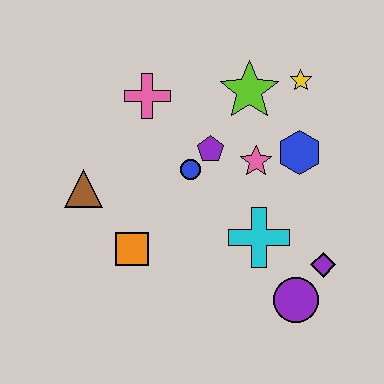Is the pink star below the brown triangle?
No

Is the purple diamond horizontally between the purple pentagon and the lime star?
No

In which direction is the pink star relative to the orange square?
The pink star is to the right of the orange square.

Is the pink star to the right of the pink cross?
Yes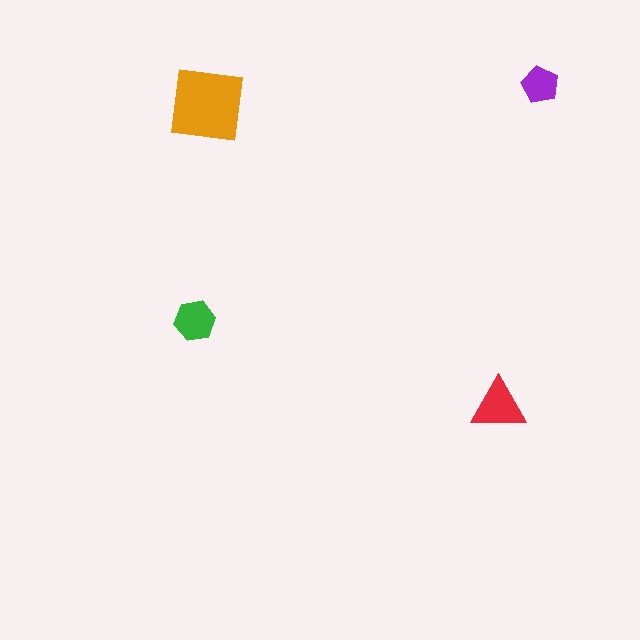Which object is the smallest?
The purple pentagon.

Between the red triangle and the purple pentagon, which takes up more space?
The red triangle.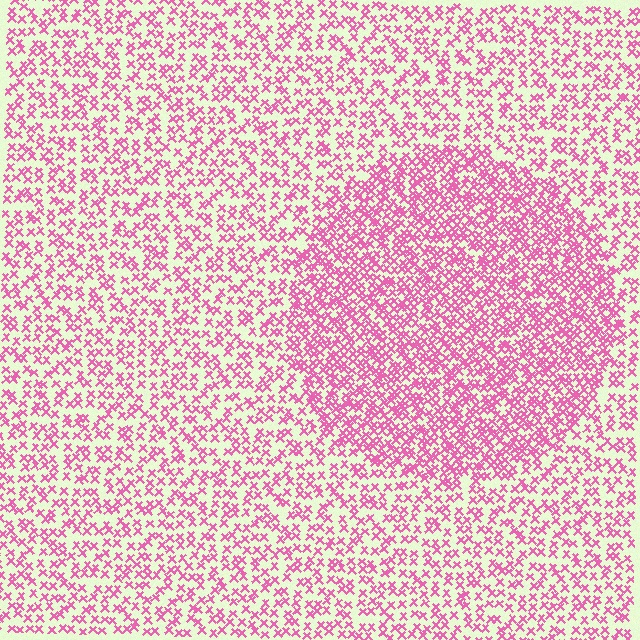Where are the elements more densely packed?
The elements are more densely packed inside the circle boundary.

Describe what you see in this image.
The image contains small pink elements arranged at two different densities. A circle-shaped region is visible where the elements are more densely packed than the surrounding area.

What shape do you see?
I see a circle.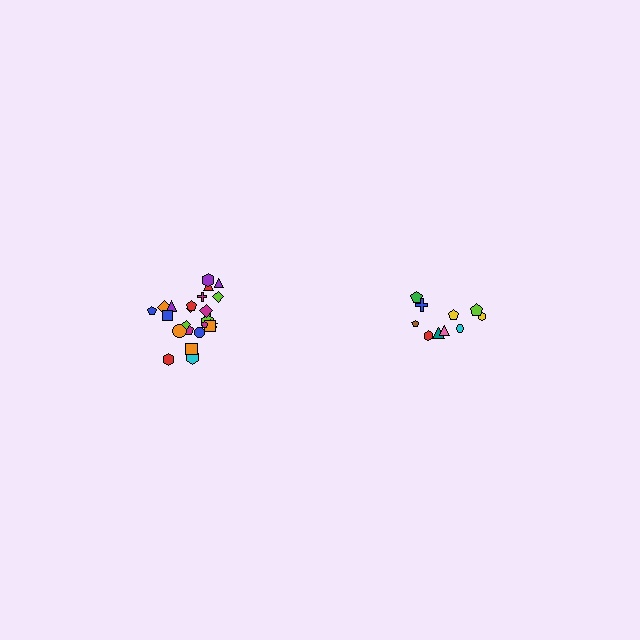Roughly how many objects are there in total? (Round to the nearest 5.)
Roughly 35 objects in total.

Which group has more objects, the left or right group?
The left group.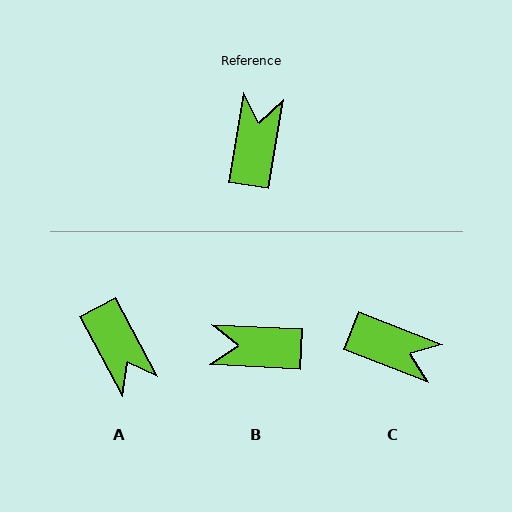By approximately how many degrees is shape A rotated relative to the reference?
Approximately 143 degrees clockwise.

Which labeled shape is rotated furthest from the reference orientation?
A, about 143 degrees away.